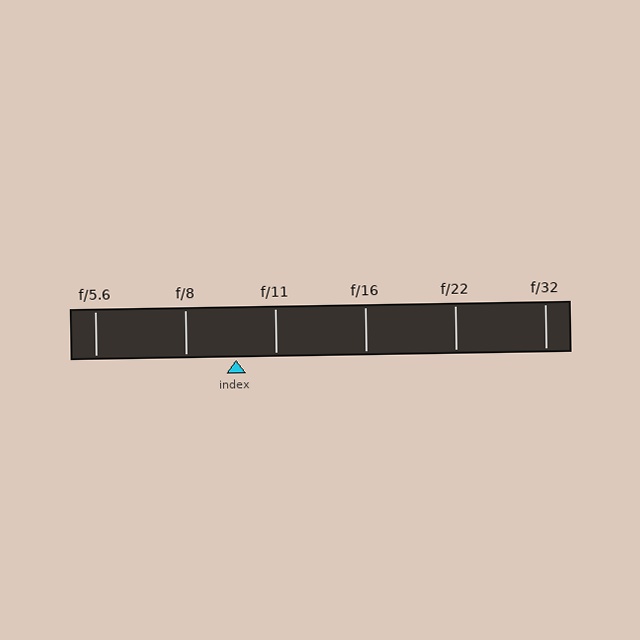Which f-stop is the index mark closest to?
The index mark is closest to f/11.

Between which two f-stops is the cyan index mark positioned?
The index mark is between f/8 and f/11.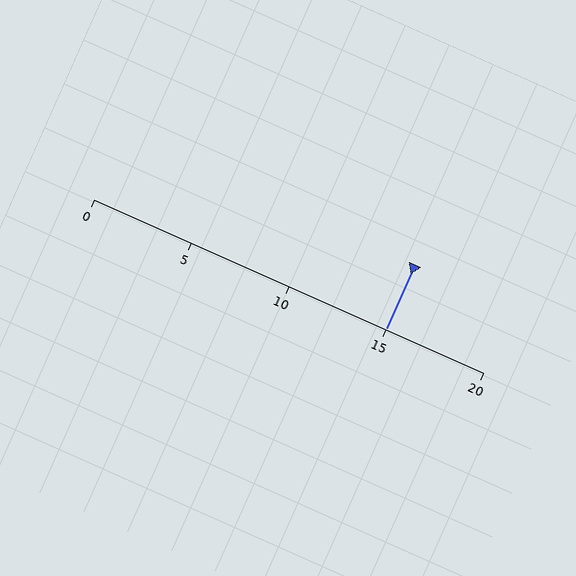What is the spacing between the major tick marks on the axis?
The major ticks are spaced 5 apart.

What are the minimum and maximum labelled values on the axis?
The axis runs from 0 to 20.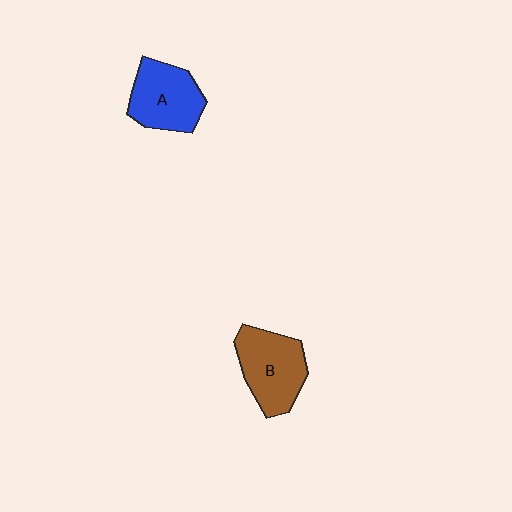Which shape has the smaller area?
Shape A (blue).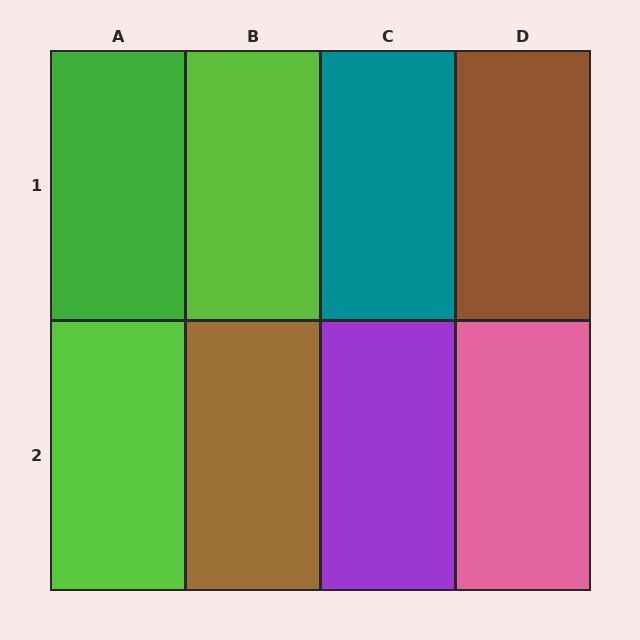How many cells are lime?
2 cells are lime.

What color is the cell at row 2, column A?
Lime.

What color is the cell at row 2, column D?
Pink.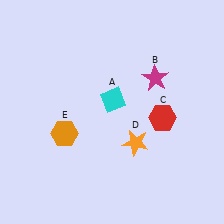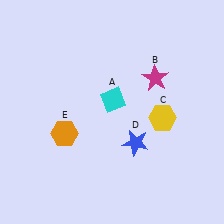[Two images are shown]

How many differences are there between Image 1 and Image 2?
There are 2 differences between the two images.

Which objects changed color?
C changed from red to yellow. D changed from orange to blue.